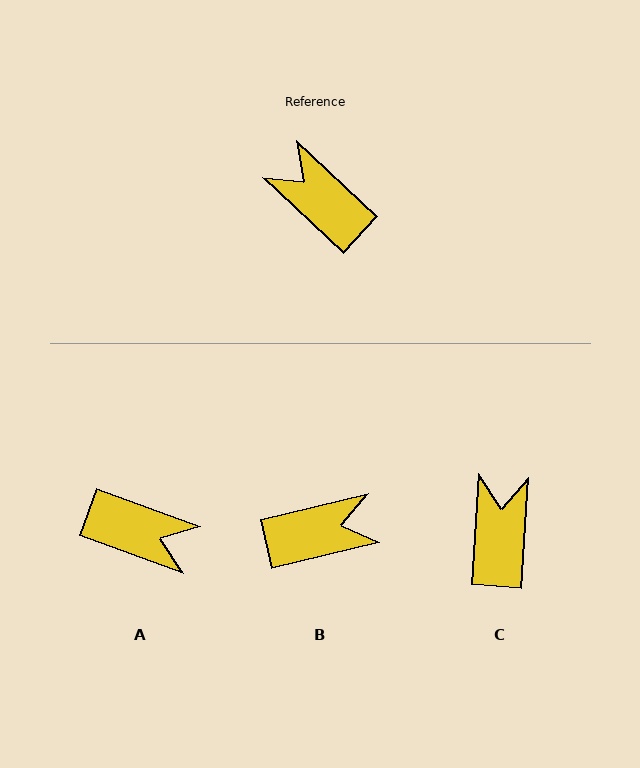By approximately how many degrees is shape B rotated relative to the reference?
Approximately 123 degrees clockwise.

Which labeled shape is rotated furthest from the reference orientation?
A, about 156 degrees away.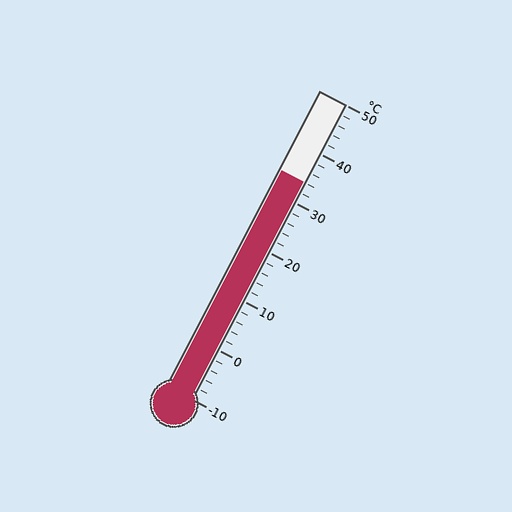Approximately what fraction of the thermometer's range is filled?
The thermometer is filled to approximately 75% of its range.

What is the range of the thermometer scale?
The thermometer scale ranges from -10°C to 50°C.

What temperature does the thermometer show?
The thermometer shows approximately 34°C.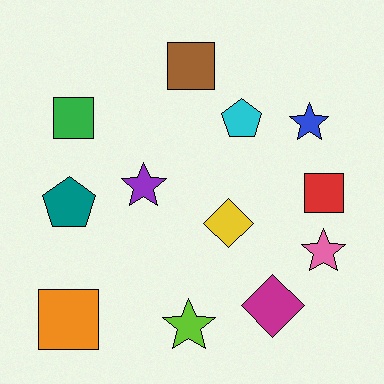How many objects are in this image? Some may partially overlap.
There are 12 objects.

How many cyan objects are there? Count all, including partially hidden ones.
There is 1 cyan object.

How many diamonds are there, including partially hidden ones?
There are 2 diamonds.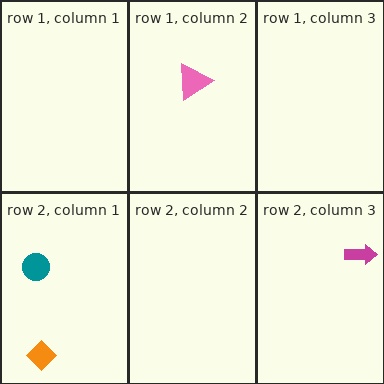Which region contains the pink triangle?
The row 1, column 2 region.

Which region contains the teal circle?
The row 2, column 1 region.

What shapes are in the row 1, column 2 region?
The pink triangle.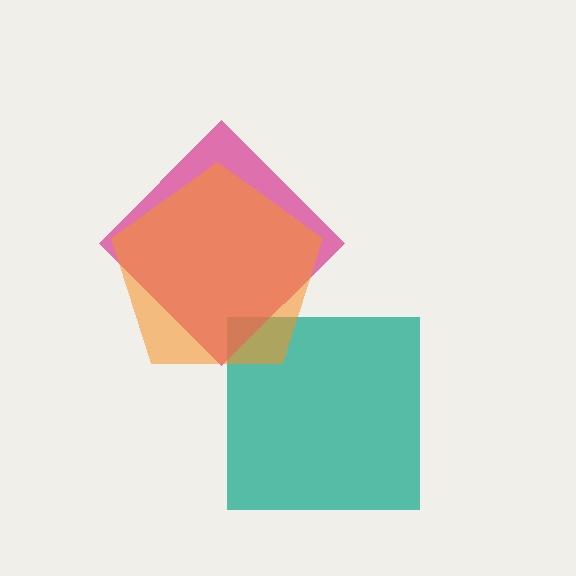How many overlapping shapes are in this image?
There are 3 overlapping shapes in the image.